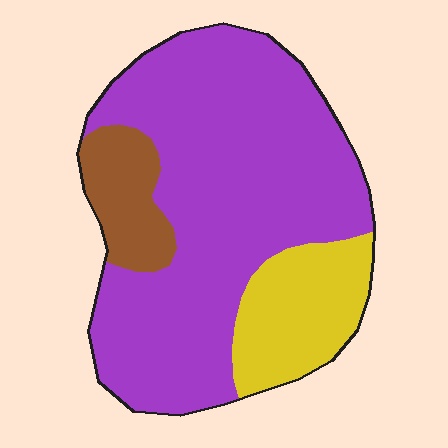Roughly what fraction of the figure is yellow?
Yellow takes up about one sixth (1/6) of the figure.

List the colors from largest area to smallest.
From largest to smallest: purple, yellow, brown.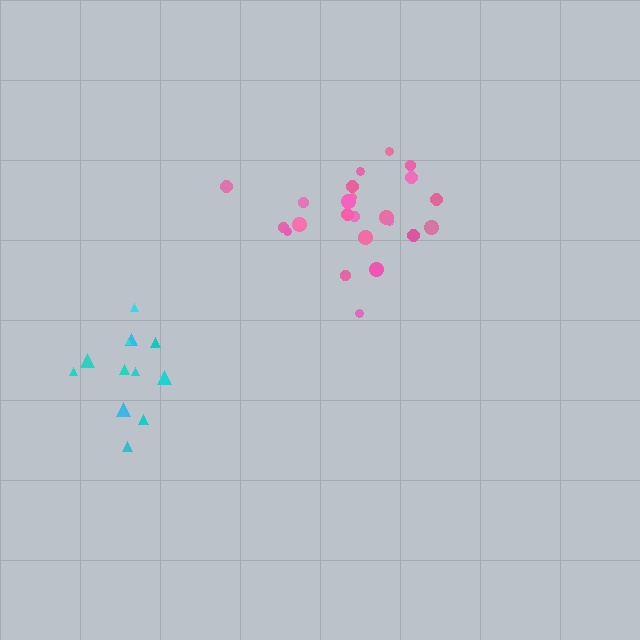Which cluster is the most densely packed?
Cyan.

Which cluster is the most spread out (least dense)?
Pink.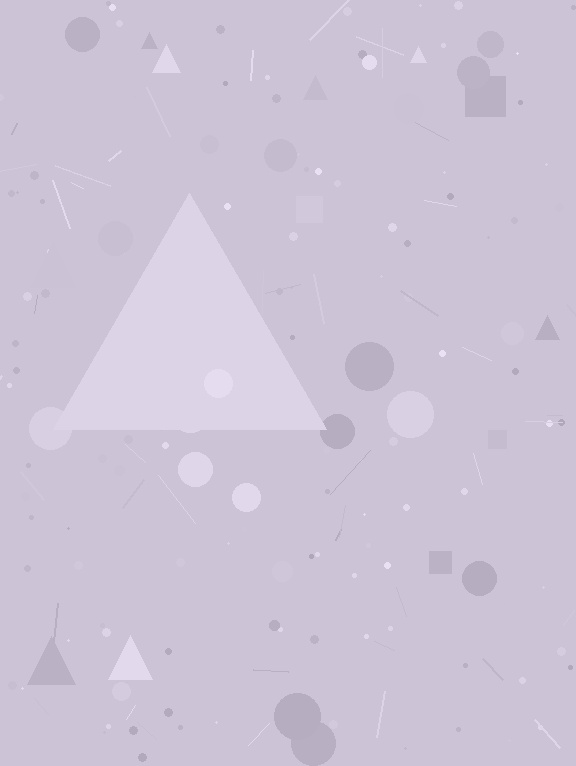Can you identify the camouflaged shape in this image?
The camouflaged shape is a triangle.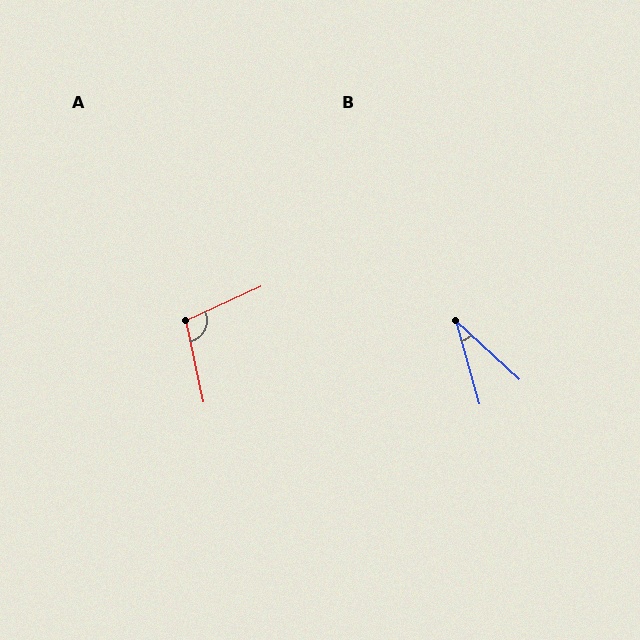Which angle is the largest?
A, at approximately 102 degrees.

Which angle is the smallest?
B, at approximately 31 degrees.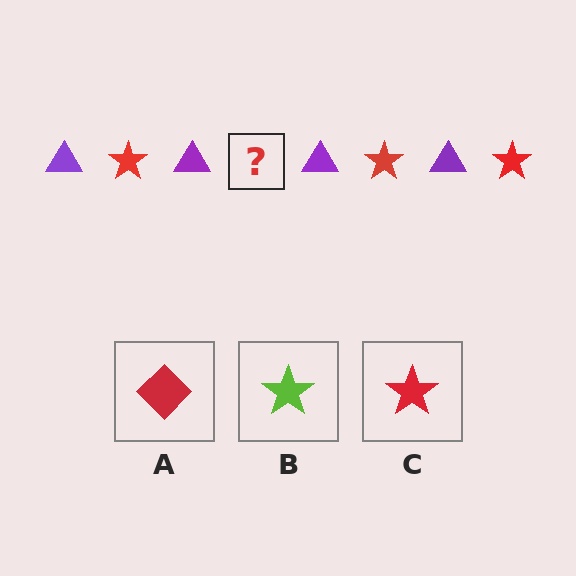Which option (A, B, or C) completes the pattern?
C.